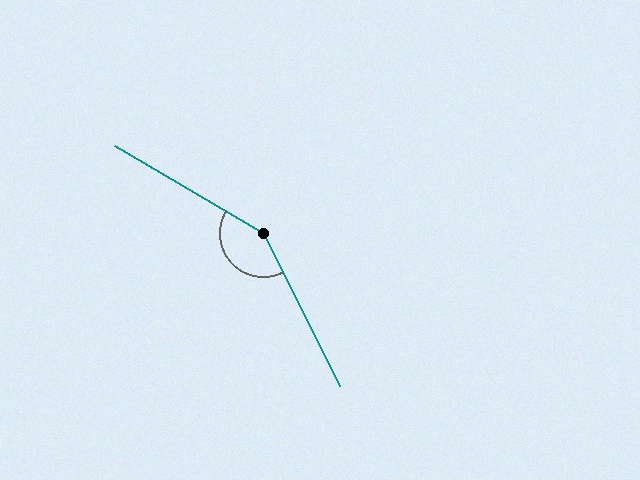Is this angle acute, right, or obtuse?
It is obtuse.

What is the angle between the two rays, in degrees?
Approximately 147 degrees.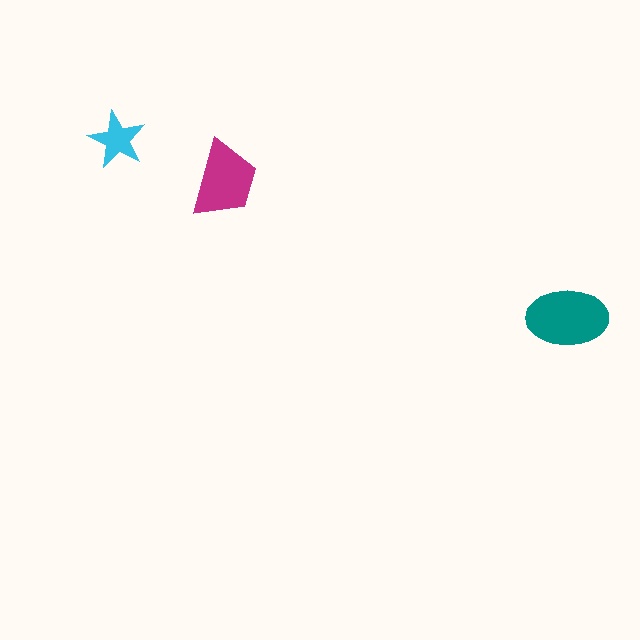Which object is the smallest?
The cyan star.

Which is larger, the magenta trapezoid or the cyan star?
The magenta trapezoid.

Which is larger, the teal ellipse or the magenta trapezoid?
The teal ellipse.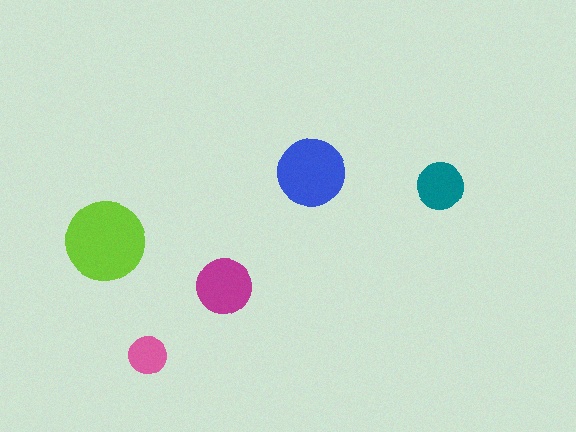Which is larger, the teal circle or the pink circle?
The teal one.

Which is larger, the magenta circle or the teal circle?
The magenta one.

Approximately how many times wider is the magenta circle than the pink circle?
About 1.5 times wider.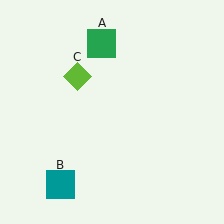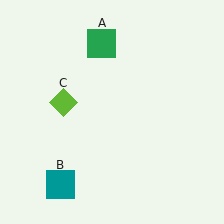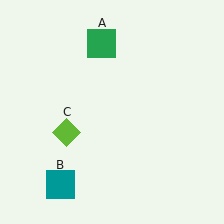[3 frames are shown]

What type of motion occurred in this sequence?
The lime diamond (object C) rotated counterclockwise around the center of the scene.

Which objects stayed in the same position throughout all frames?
Green square (object A) and teal square (object B) remained stationary.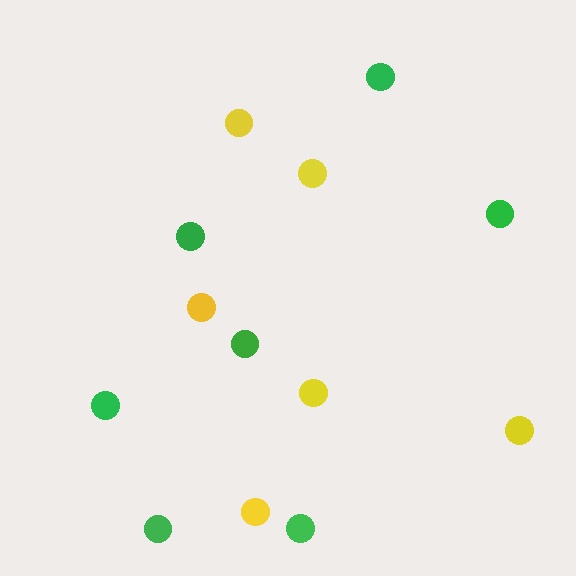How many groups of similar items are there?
There are 2 groups: one group of yellow circles (6) and one group of green circles (7).